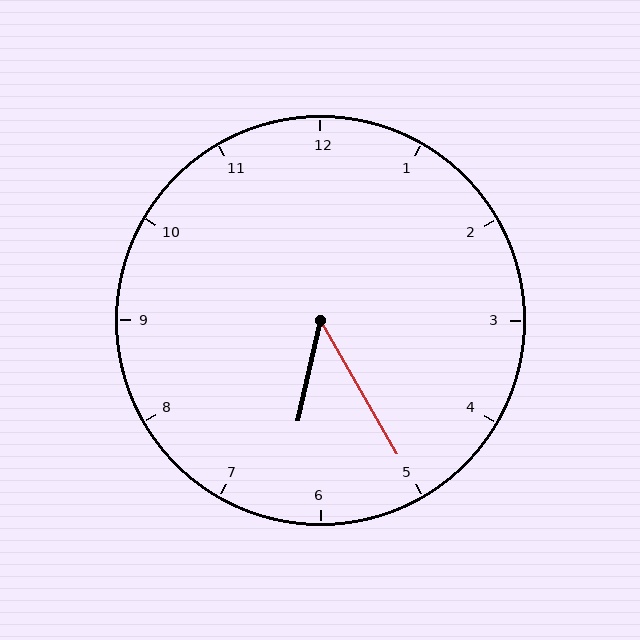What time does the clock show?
6:25.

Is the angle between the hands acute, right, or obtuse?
It is acute.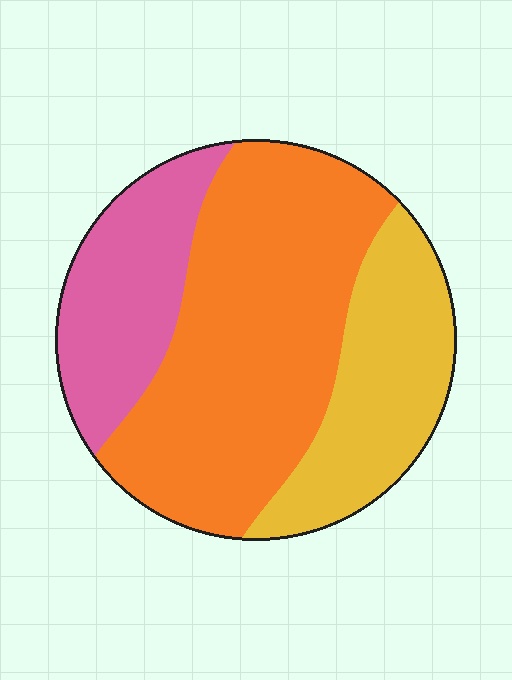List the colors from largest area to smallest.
From largest to smallest: orange, yellow, pink.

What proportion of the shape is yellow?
Yellow covers around 25% of the shape.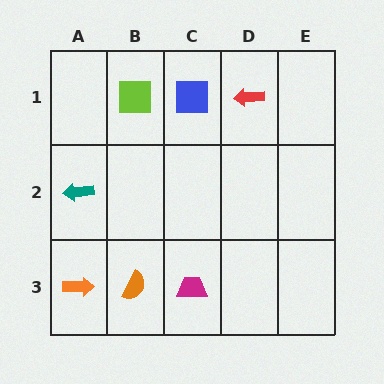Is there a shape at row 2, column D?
No, that cell is empty.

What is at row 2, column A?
A teal arrow.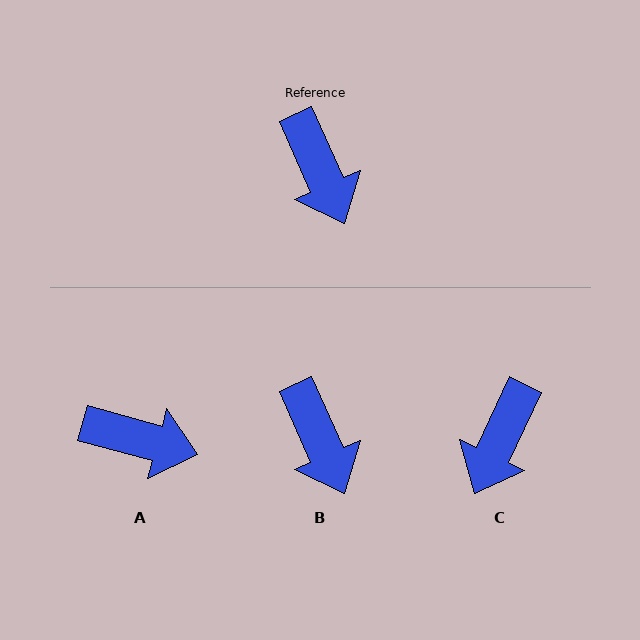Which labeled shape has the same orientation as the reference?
B.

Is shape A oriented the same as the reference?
No, it is off by about 50 degrees.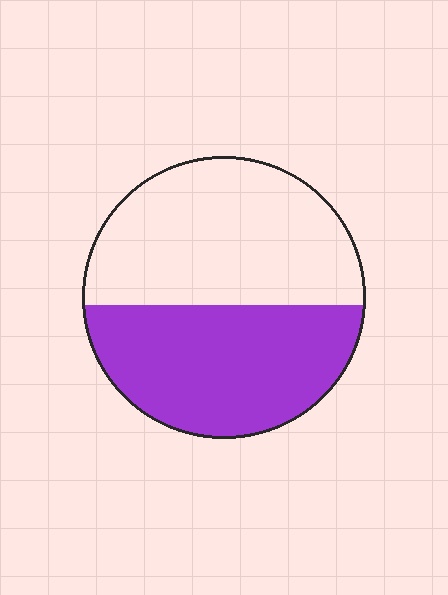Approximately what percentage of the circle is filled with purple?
Approximately 45%.